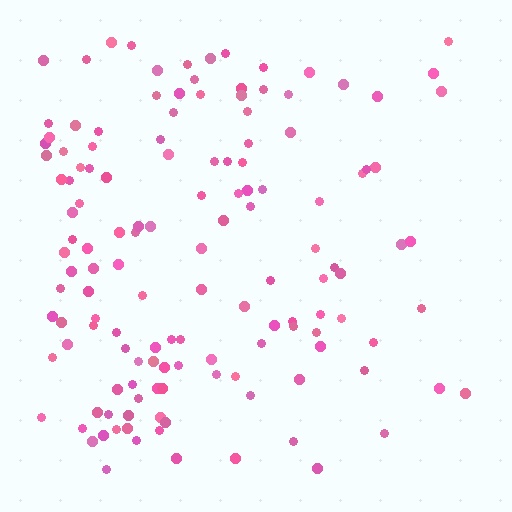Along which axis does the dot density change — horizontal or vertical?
Horizontal.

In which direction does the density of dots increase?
From right to left, with the left side densest.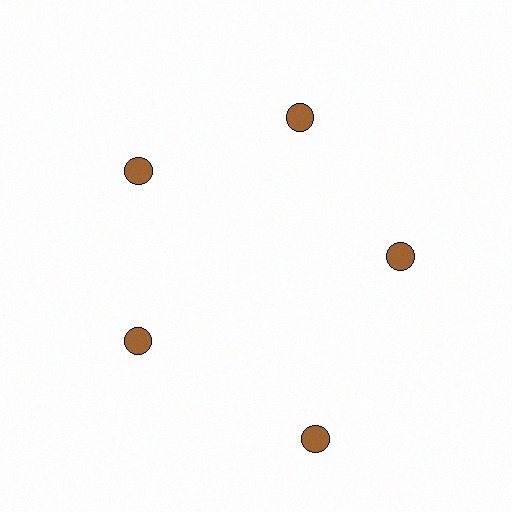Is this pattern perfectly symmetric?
No. The 5 brown circles are arranged in a ring, but one element near the 5 o'clock position is pushed outward from the center, breaking the 5-fold rotational symmetry.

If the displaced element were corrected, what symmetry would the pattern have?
It would have 5-fold rotational symmetry — the pattern would map onto itself every 72 degrees.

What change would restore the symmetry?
The symmetry would be restored by moving it inward, back onto the ring so that all 5 circles sit at equal angles and equal distance from the center.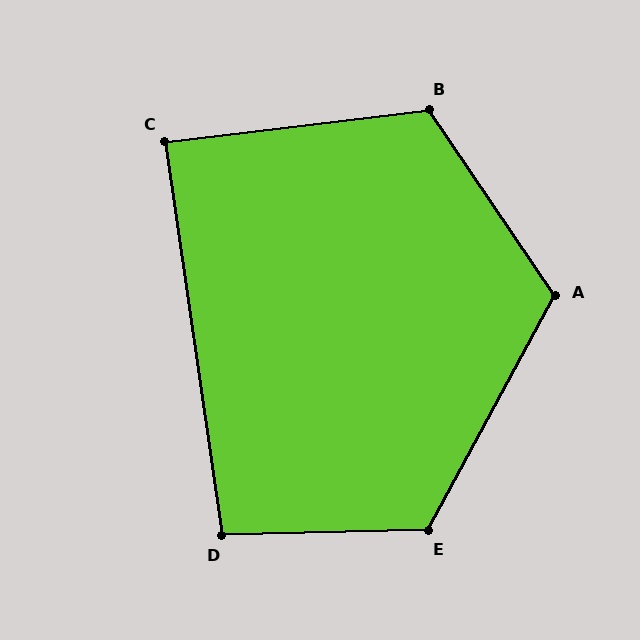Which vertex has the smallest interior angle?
C, at approximately 89 degrees.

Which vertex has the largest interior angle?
E, at approximately 120 degrees.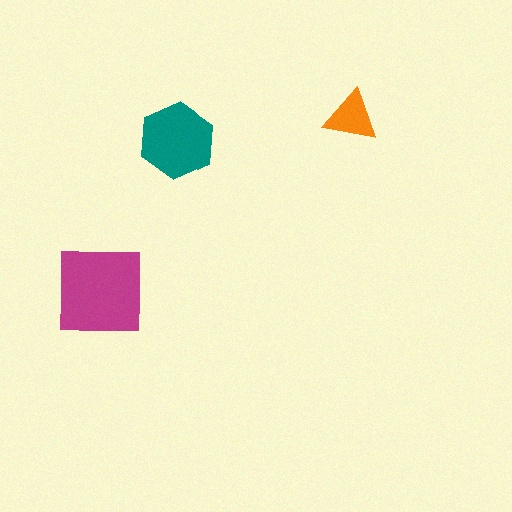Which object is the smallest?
The orange triangle.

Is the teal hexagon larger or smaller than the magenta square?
Smaller.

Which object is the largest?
The magenta square.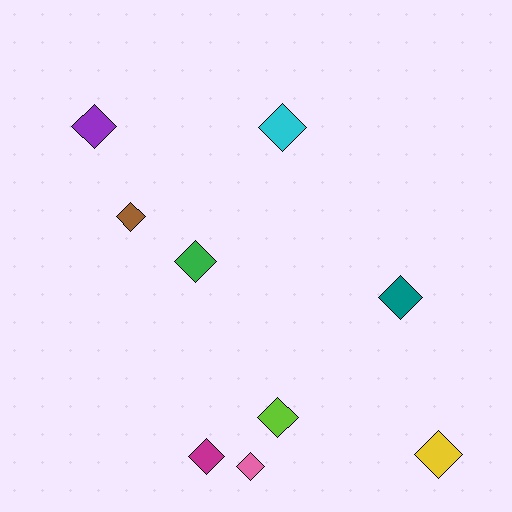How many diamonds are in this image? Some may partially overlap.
There are 9 diamonds.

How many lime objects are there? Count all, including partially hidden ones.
There is 1 lime object.